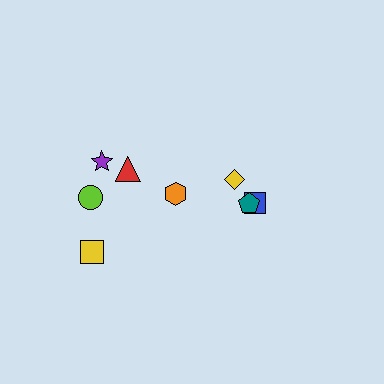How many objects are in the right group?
There are 3 objects.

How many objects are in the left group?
There are 5 objects.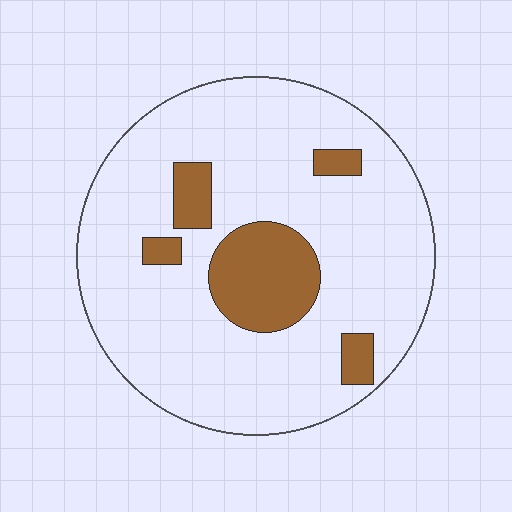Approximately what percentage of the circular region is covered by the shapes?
Approximately 15%.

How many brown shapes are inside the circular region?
5.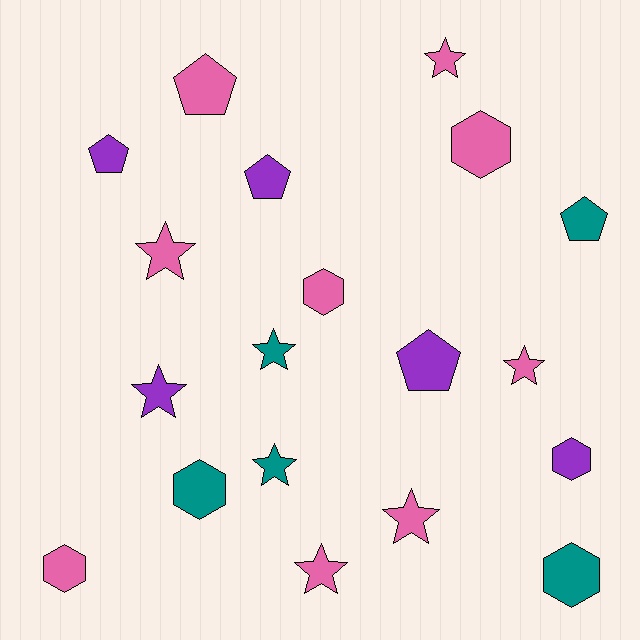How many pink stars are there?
There are 5 pink stars.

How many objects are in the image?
There are 19 objects.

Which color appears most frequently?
Pink, with 9 objects.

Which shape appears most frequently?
Star, with 8 objects.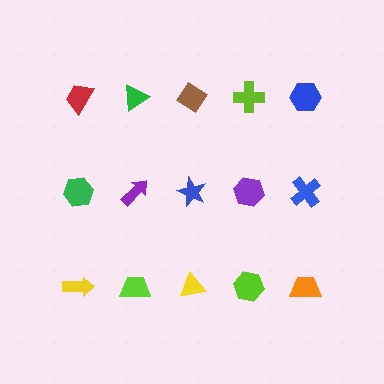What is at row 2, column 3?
A blue star.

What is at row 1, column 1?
A red trapezoid.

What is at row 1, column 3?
A brown diamond.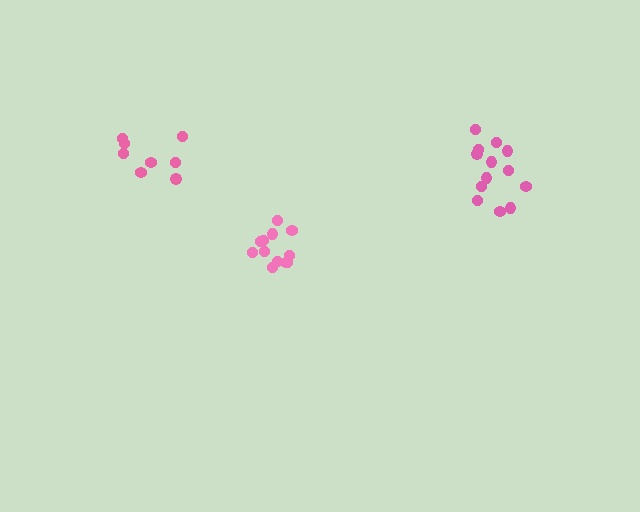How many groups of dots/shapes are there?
There are 3 groups.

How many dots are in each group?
Group 1: 12 dots, Group 2: 8 dots, Group 3: 13 dots (33 total).